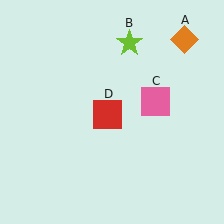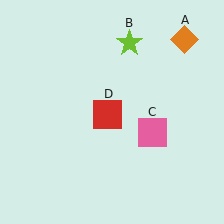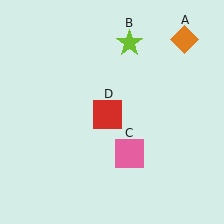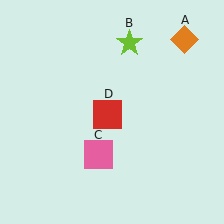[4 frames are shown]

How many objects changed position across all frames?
1 object changed position: pink square (object C).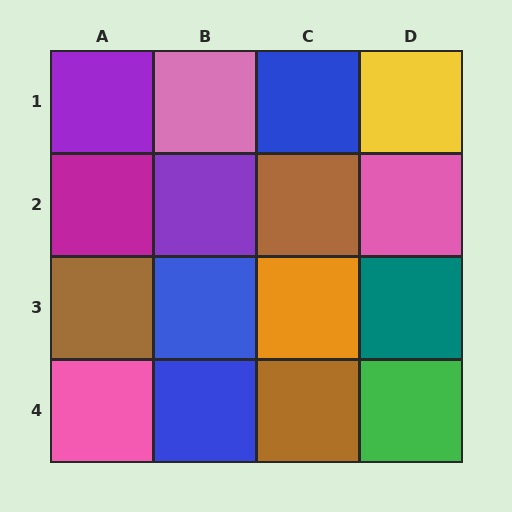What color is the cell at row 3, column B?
Blue.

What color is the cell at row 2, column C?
Brown.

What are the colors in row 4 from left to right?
Pink, blue, brown, green.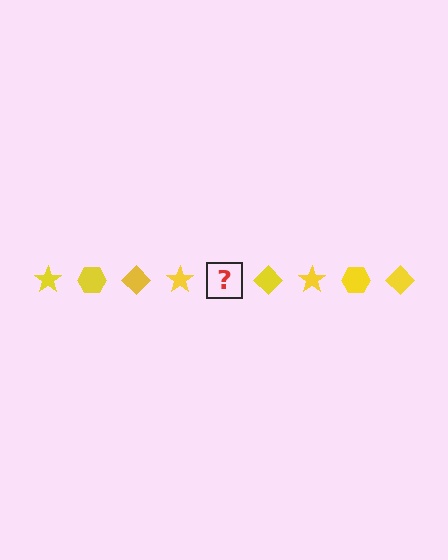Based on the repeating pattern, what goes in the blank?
The blank should be a yellow hexagon.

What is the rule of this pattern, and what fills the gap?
The rule is that the pattern cycles through star, hexagon, diamond shapes in yellow. The gap should be filled with a yellow hexagon.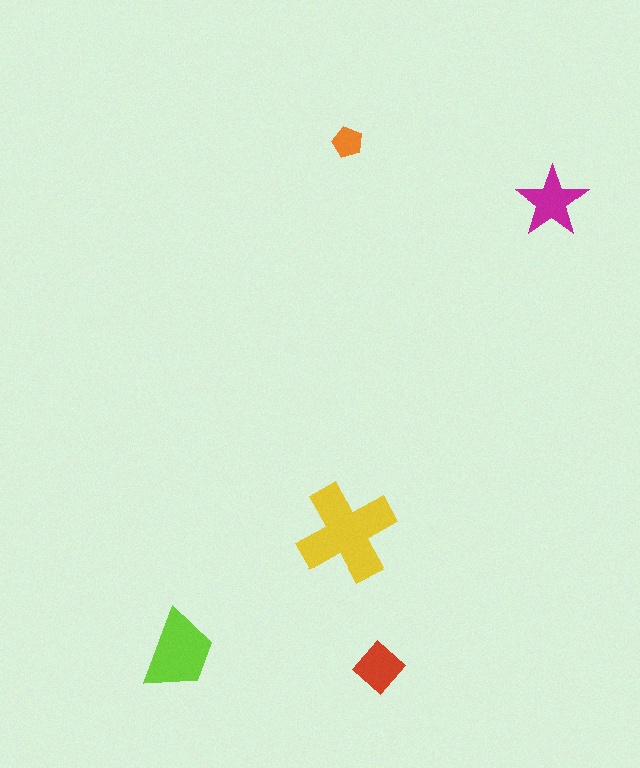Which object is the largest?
The yellow cross.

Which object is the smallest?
The orange pentagon.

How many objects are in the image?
There are 5 objects in the image.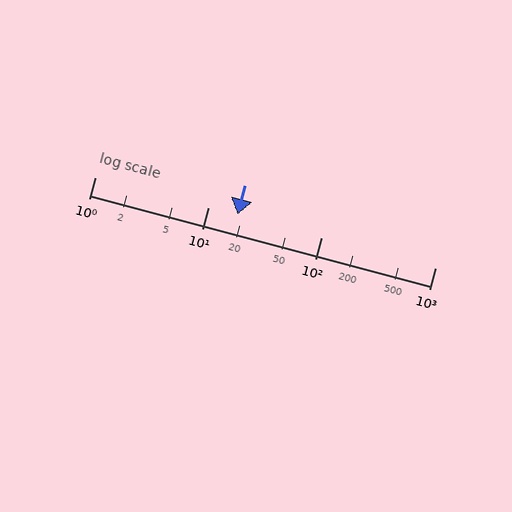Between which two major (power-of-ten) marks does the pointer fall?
The pointer is between 10 and 100.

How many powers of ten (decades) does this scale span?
The scale spans 3 decades, from 1 to 1000.